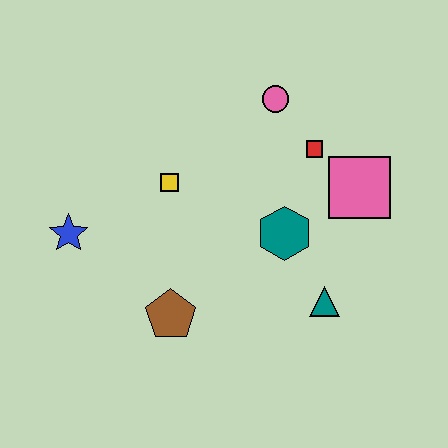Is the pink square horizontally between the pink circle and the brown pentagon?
No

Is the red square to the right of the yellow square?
Yes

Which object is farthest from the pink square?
The blue star is farthest from the pink square.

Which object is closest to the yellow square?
The blue star is closest to the yellow square.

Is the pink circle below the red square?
No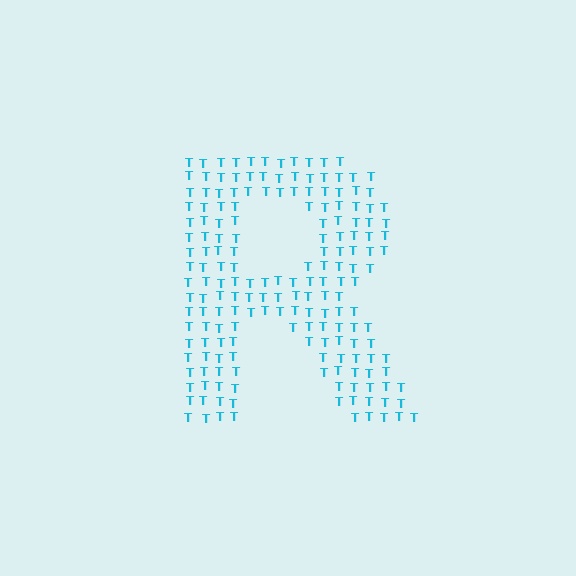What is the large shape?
The large shape is the letter R.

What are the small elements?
The small elements are letter T's.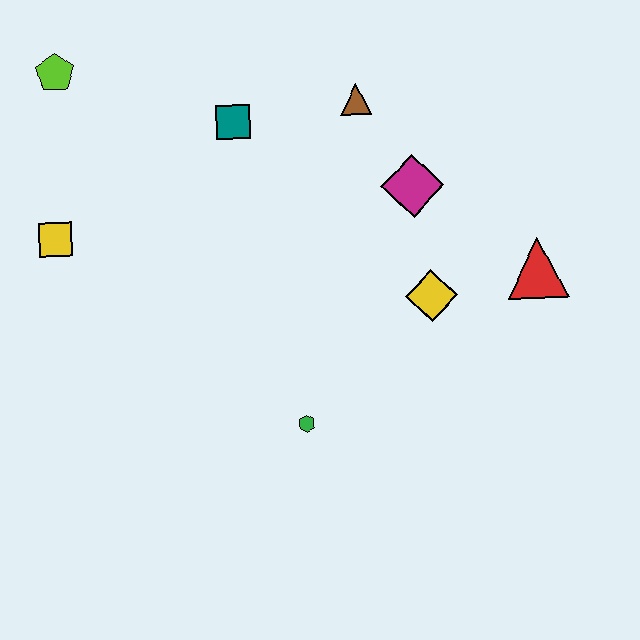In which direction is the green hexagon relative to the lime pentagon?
The green hexagon is below the lime pentagon.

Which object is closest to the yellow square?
The lime pentagon is closest to the yellow square.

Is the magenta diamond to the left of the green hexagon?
No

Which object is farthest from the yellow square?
The red triangle is farthest from the yellow square.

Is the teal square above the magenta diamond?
Yes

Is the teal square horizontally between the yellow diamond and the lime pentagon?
Yes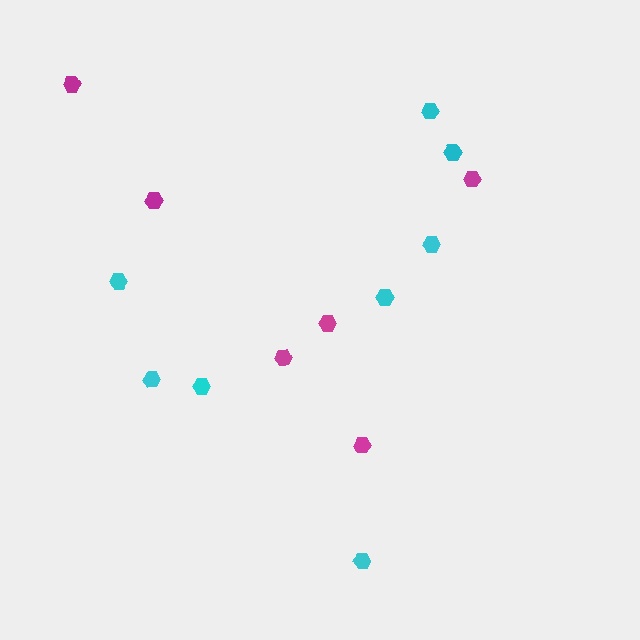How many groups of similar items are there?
There are 2 groups: one group of cyan hexagons (8) and one group of magenta hexagons (6).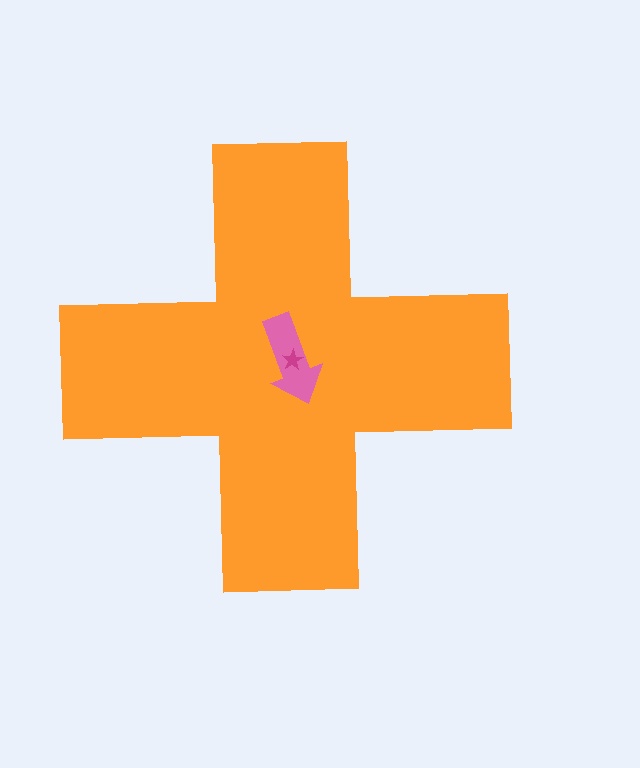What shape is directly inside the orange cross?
The pink arrow.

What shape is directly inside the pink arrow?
The magenta star.